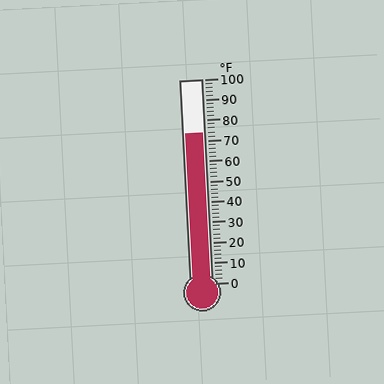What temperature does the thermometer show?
The thermometer shows approximately 74°F.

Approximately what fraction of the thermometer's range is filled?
The thermometer is filled to approximately 75% of its range.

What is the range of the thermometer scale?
The thermometer scale ranges from 0°F to 100°F.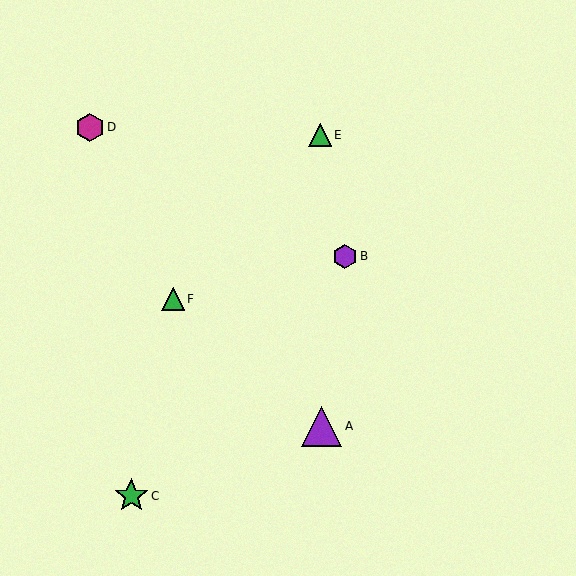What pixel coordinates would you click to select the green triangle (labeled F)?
Click at (173, 299) to select the green triangle F.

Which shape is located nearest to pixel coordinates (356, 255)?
The purple hexagon (labeled B) at (345, 256) is nearest to that location.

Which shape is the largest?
The purple triangle (labeled A) is the largest.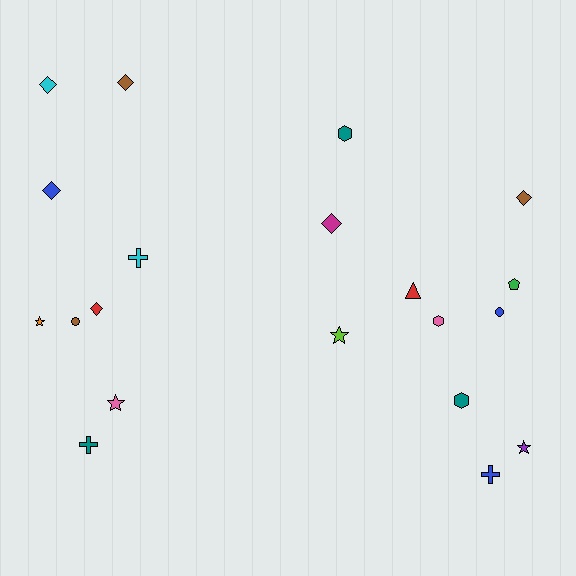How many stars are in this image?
There are 4 stars.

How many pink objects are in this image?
There are 2 pink objects.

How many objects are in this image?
There are 20 objects.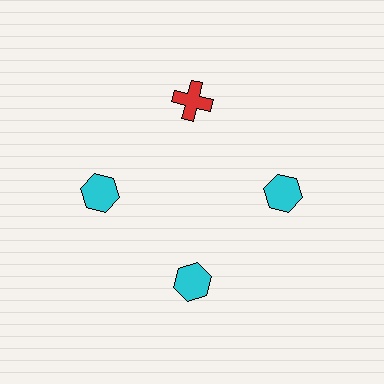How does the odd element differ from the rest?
It differs in both color (red instead of cyan) and shape (cross instead of hexagon).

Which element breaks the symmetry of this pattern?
The red cross at roughly the 12 o'clock position breaks the symmetry. All other shapes are cyan hexagons.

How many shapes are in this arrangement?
There are 4 shapes arranged in a ring pattern.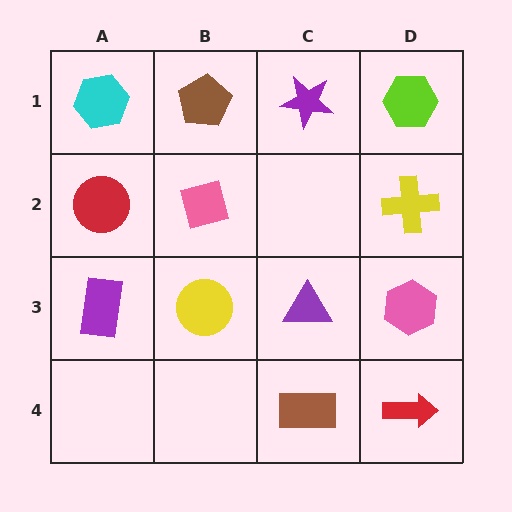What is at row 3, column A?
A purple rectangle.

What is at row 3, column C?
A purple triangle.